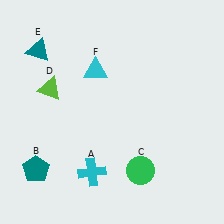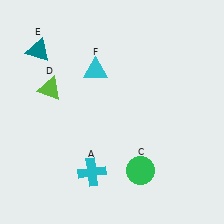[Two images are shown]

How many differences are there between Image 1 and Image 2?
There is 1 difference between the two images.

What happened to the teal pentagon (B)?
The teal pentagon (B) was removed in Image 2. It was in the bottom-left area of Image 1.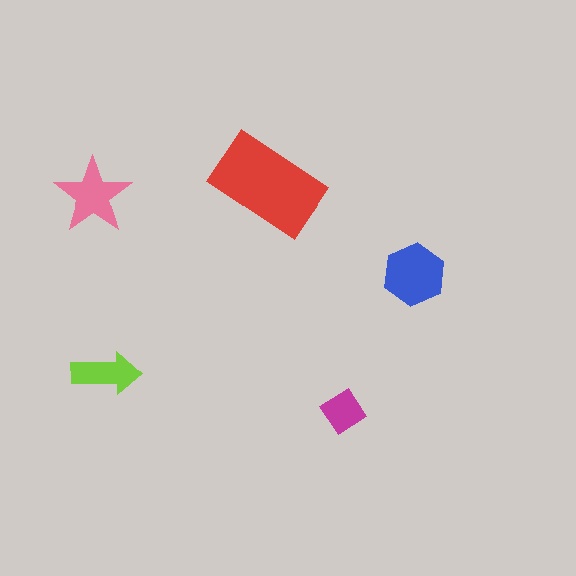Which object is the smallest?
The magenta diamond.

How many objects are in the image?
There are 5 objects in the image.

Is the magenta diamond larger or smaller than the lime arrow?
Smaller.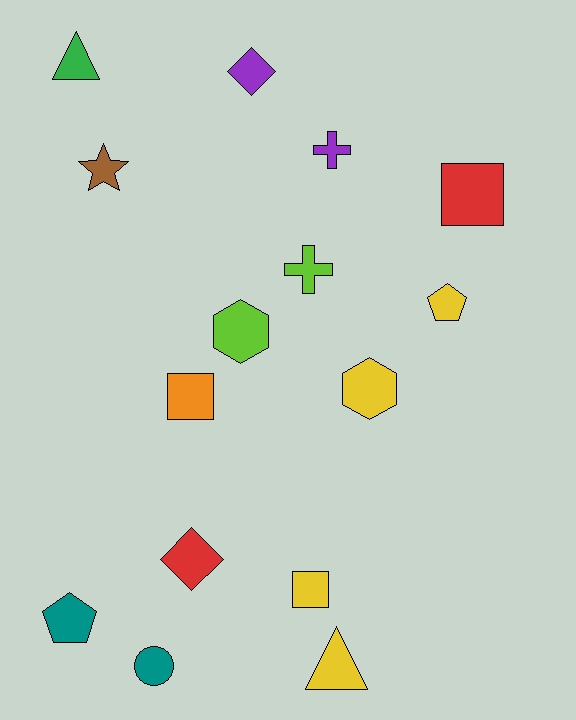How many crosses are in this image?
There are 2 crosses.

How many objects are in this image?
There are 15 objects.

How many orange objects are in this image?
There is 1 orange object.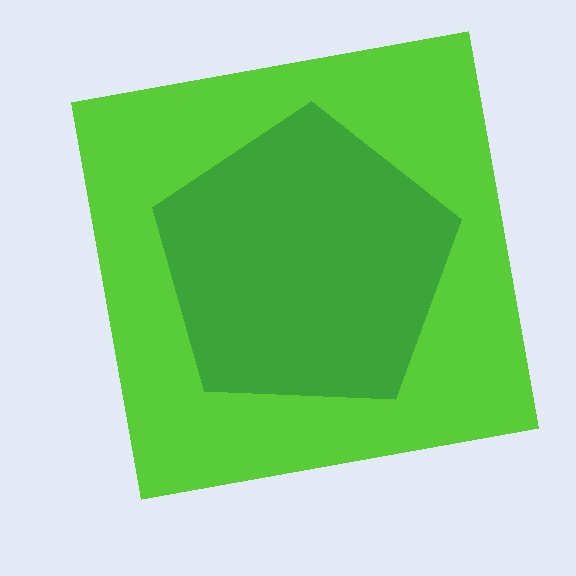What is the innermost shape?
The green pentagon.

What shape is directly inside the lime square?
The green pentagon.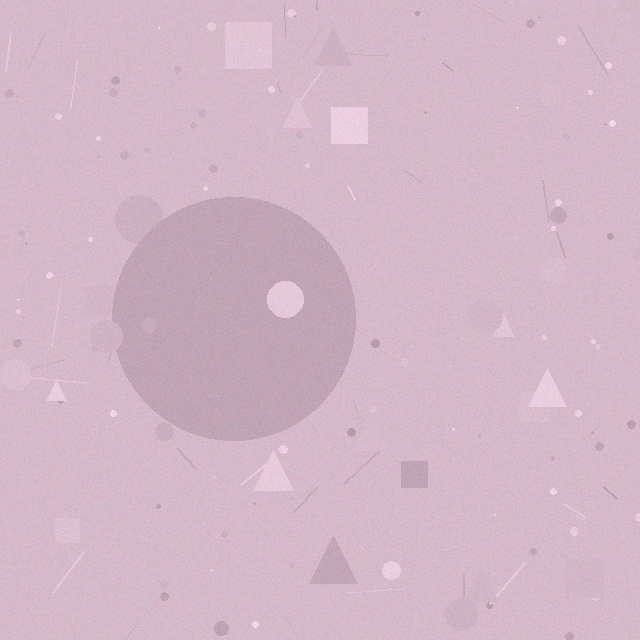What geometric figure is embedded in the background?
A circle is embedded in the background.